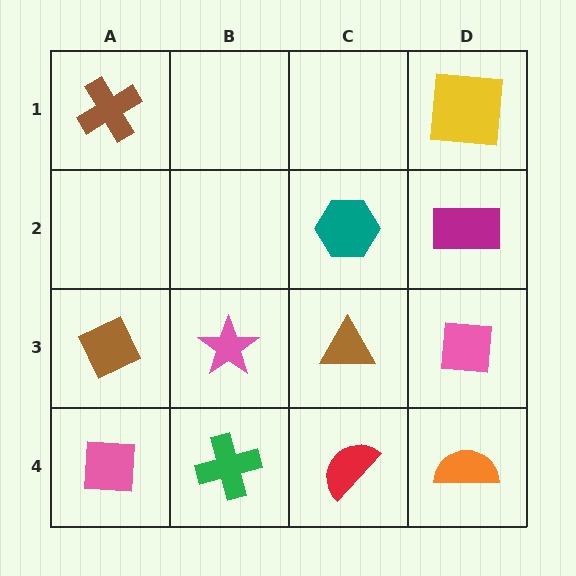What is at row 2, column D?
A magenta rectangle.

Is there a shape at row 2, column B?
No, that cell is empty.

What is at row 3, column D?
A pink square.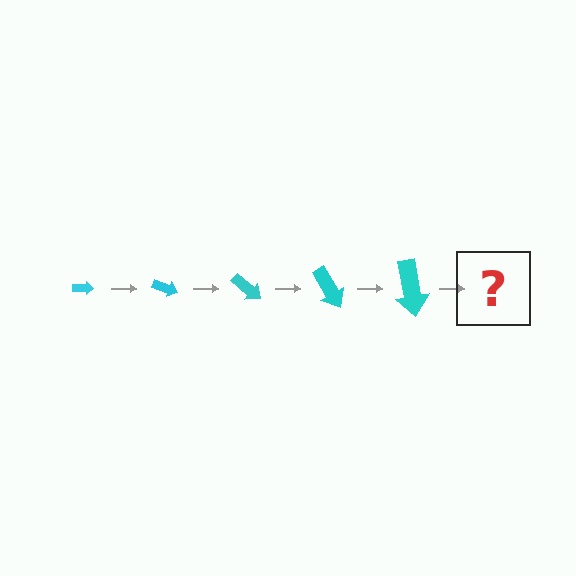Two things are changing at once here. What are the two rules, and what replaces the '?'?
The two rules are that the arrow grows larger each step and it rotates 20 degrees each step. The '?' should be an arrow, larger than the previous one and rotated 100 degrees from the start.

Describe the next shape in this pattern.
It should be an arrow, larger than the previous one and rotated 100 degrees from the start.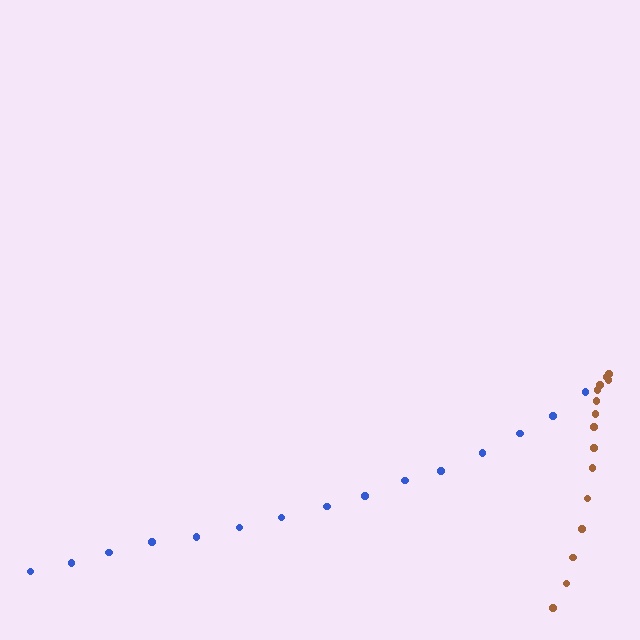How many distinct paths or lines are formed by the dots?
There are 2 distinct paths.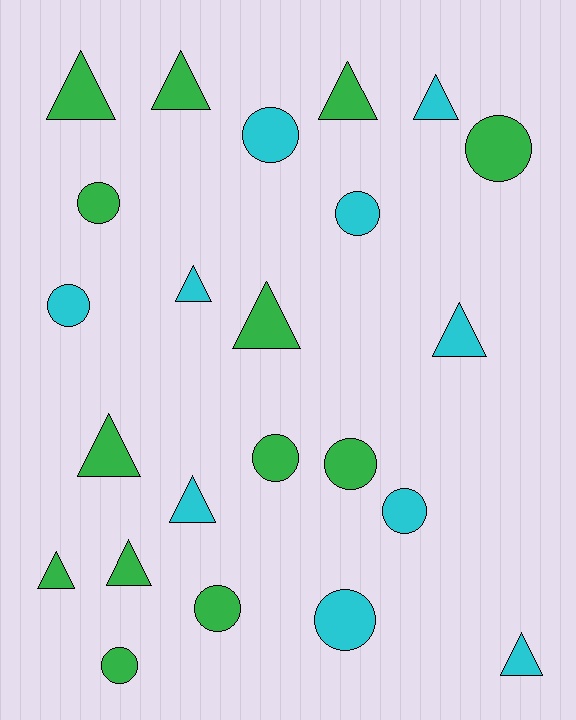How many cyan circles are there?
There are 5 cyan circles.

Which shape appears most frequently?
Triangle, with 12 objects.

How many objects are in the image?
There are 23 objects.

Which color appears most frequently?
Green, with 13 objects.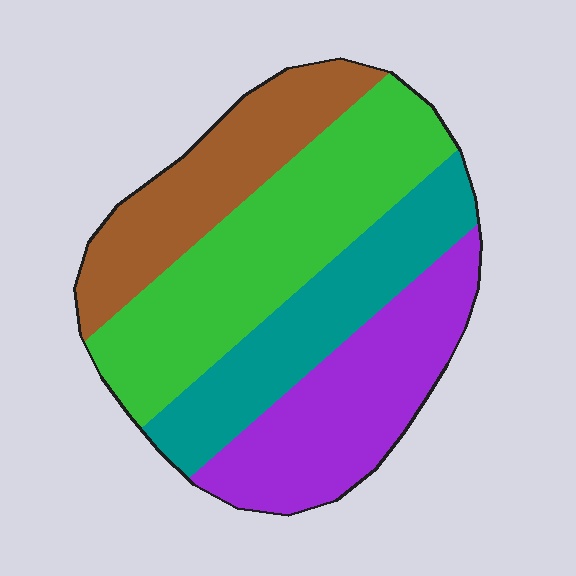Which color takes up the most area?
Green, at roughly 35%.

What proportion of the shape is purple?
Purple covers roughly 25% of the shape.